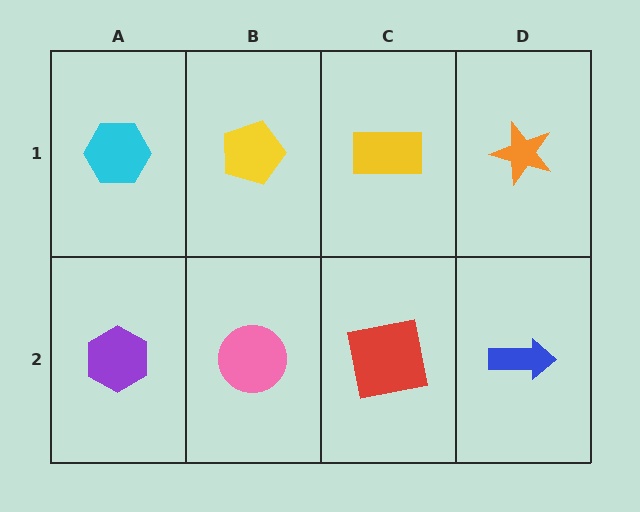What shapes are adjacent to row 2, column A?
A cyan hexagon (row 1, column A), a pink circle (row 2, column B).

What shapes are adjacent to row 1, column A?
A purple hexagon (row 2, column A), a yellow pentagon (row 1, column B).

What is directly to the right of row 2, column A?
A pink circle.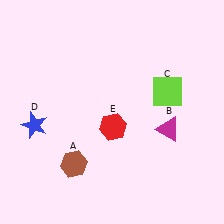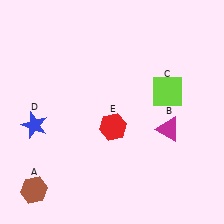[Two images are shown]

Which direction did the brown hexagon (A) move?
The brown hexagon (A) moved left.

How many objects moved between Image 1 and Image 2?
1 object moved between the two images.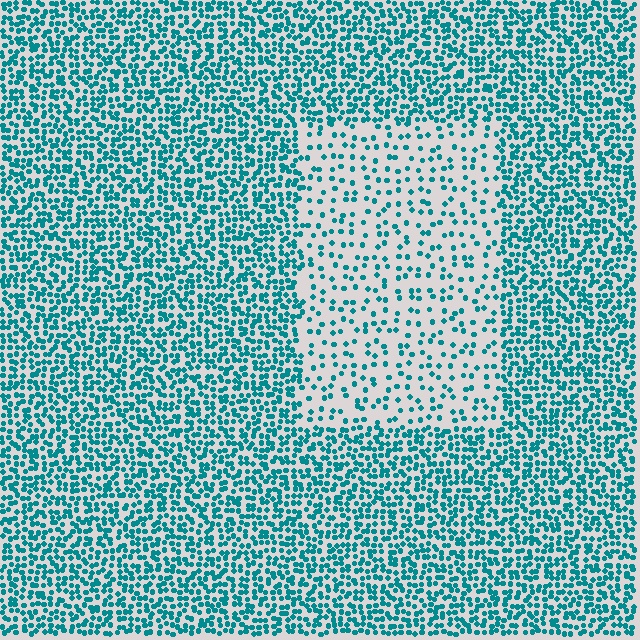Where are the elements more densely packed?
The elements are more densely packed outside the rectangle boundary.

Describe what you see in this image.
The image contains small teal elements arranged at two different densities. A rectangle-shaped region is visible where the elements are less densely packed than the surrounding area.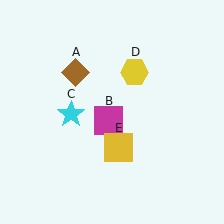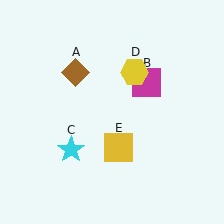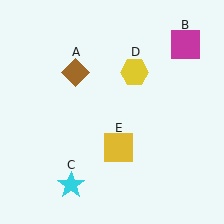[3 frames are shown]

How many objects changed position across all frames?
2 objects changed position: magenta square (object B), cyan star (object C).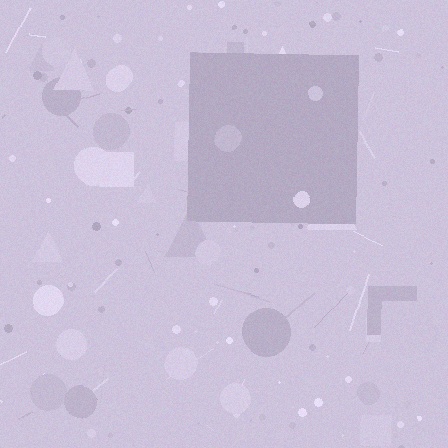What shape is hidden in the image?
A square is hidden in the image.